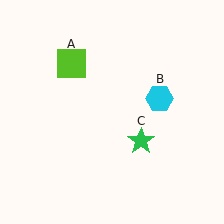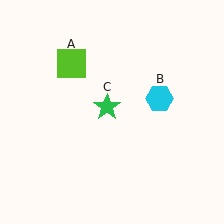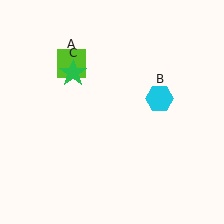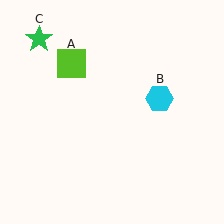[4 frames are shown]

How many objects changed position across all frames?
1 object changed position: green star (object C).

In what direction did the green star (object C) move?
The green star (object C) moved up and to the left.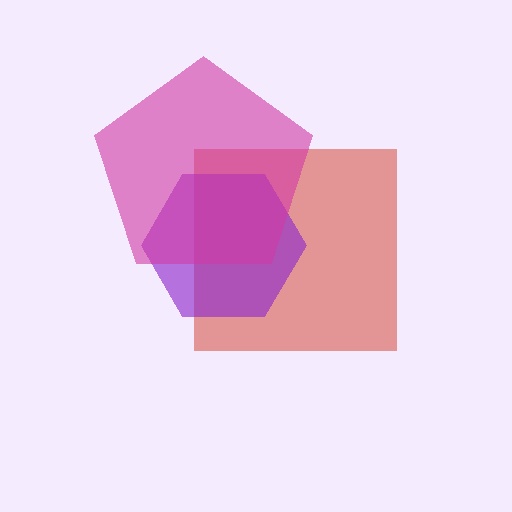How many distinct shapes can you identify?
There are 3 distinct shapes: a red square, a purple hexagon, a magenta pentagon.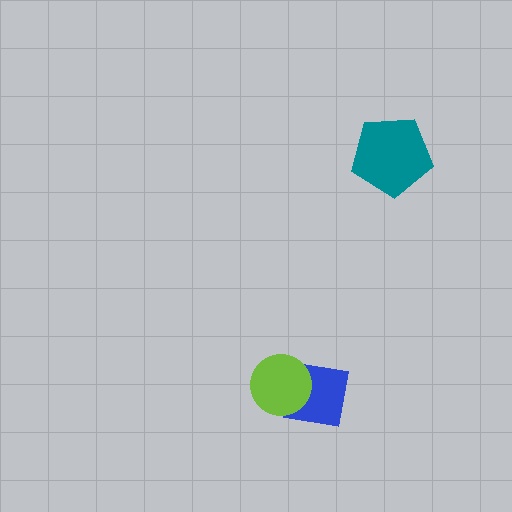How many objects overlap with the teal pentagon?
0 objects overlap with the teal pentagon.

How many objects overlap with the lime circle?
1 object overlaps with the lime circle.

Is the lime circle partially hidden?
No, no other shape covers it.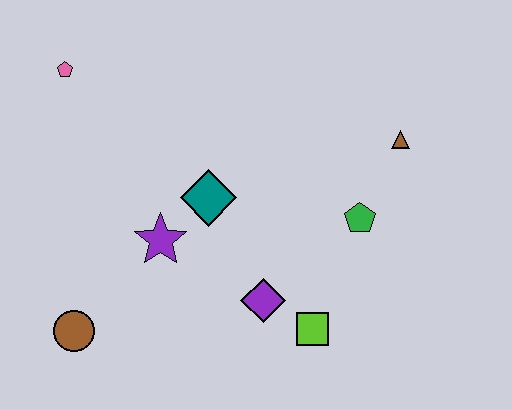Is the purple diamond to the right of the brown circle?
Yes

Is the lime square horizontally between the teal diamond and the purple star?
No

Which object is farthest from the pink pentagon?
The lime square is farthest from the pink pentagon.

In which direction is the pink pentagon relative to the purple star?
The pink pentagon is above the purple star.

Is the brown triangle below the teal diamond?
No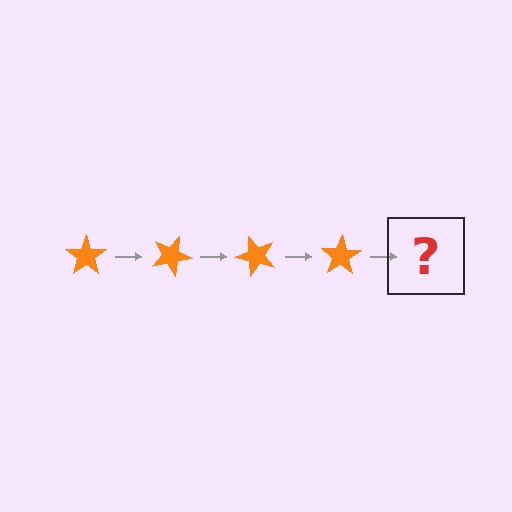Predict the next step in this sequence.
The next step is an orange star rotated 100 degrees.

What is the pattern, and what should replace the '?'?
The pattern is that the star rotates 25 degrees each step. The '?' should be an orange star rotated 100 degrees.